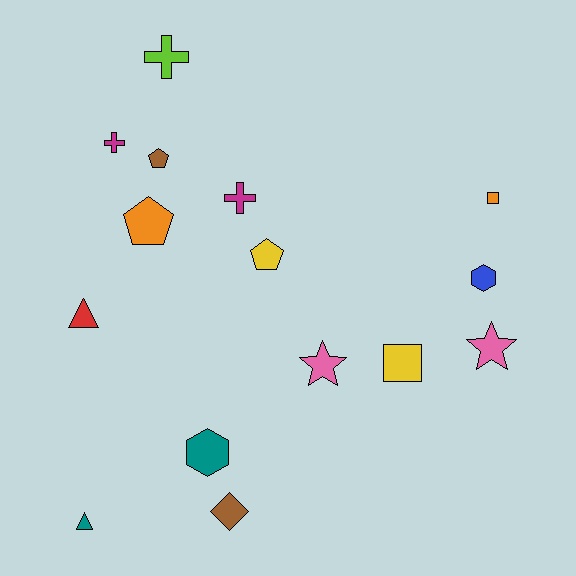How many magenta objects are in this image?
There are 2 magenta objects.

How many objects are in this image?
There are 15 objects.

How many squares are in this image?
There are 2 squares.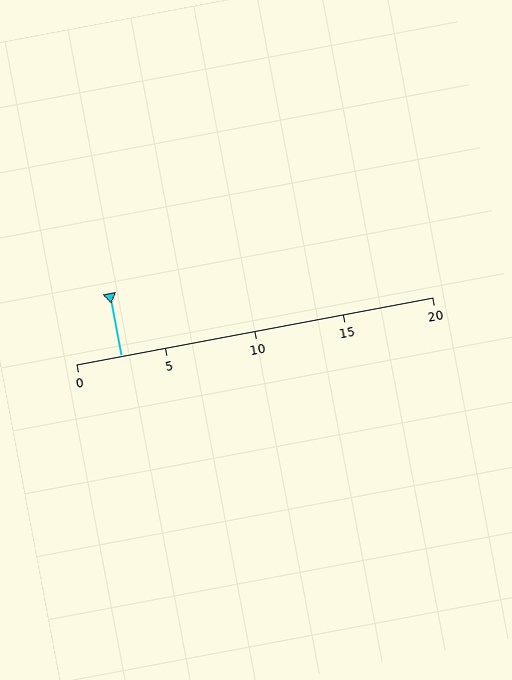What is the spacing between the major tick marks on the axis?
The major ticks are spaced 5 apart.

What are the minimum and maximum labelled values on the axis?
The axis runs from 0 to 20.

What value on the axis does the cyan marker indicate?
The marker indicates approximately 2.5.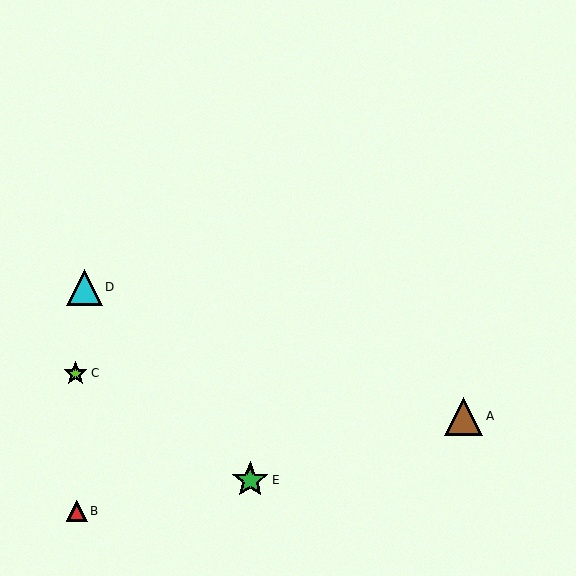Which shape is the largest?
The brown triangle (labeled A) is the largest.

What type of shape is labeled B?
Shape B is a red triangle.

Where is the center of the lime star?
The center of the lime star is at (76, 373).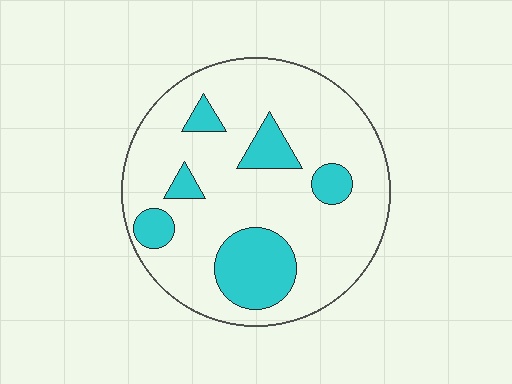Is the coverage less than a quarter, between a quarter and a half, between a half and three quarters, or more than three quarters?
Less than a quarter.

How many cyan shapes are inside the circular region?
6.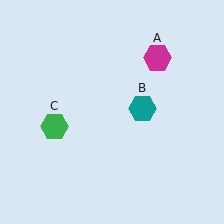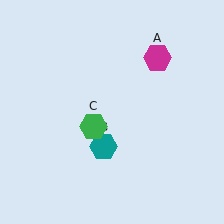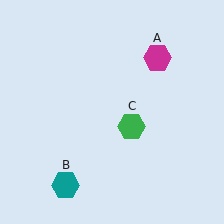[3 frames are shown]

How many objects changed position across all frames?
2 objects changed position: teal hexagon (object B), green hexagon (object C).